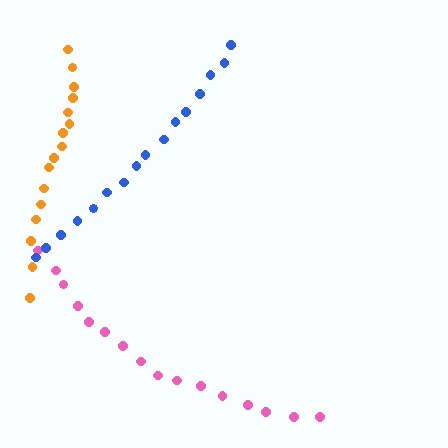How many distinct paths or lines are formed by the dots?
There are 3 distinct paths.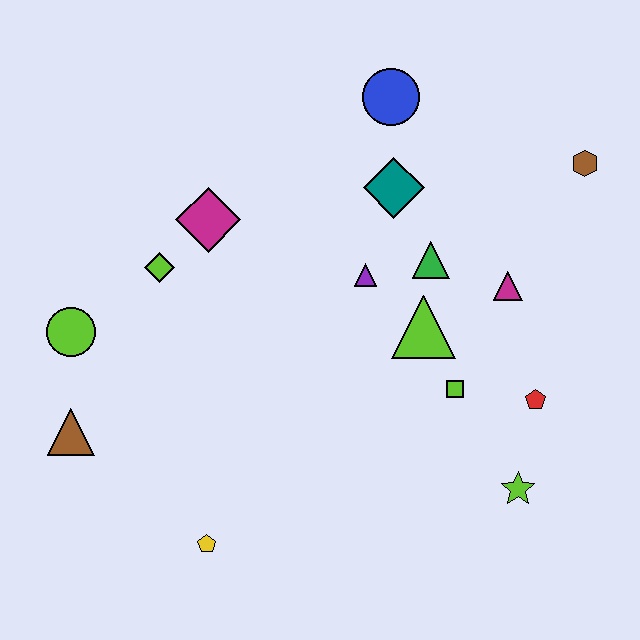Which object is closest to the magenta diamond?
The lime diamond is closest to the magenta diamond.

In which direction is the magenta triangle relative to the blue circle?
The magenta triangle is below the blue circle.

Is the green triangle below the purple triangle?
No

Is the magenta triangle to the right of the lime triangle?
Yes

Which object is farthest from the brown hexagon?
The brown triangle is farthest from the brown hexagon.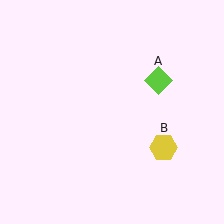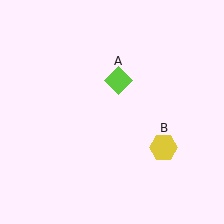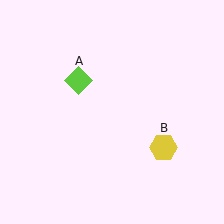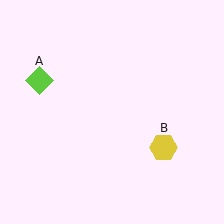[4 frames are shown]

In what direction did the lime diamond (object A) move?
The lime diamond (object A) moved left.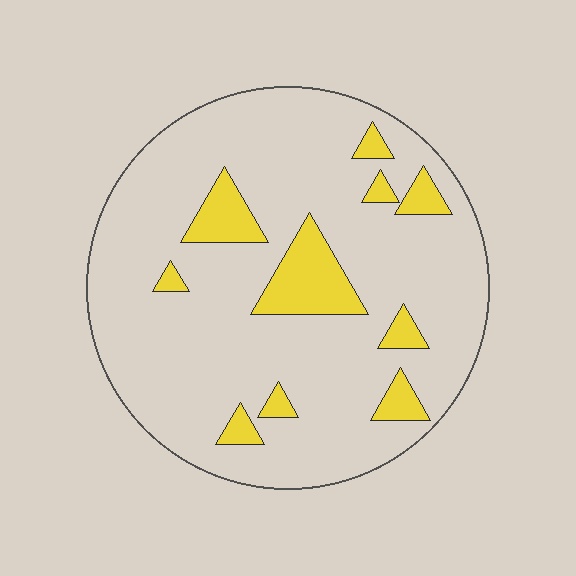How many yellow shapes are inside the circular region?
10.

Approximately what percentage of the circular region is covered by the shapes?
Approximately 15%.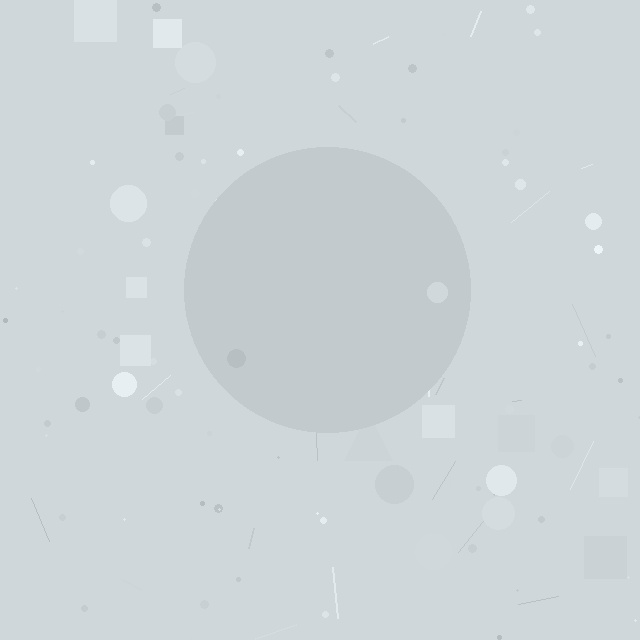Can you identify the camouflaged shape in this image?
The camouflaged shape is a circle.